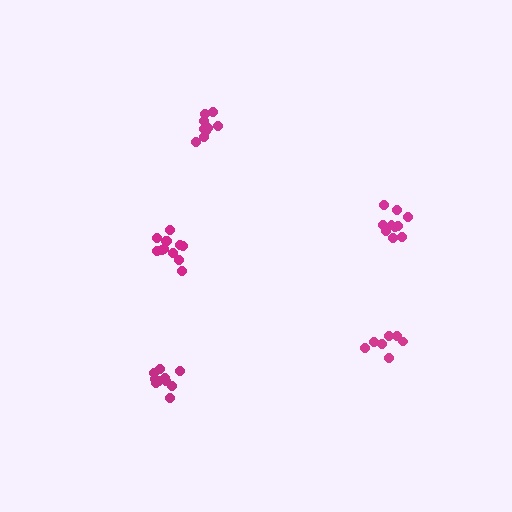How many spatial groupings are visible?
There are 5 spatial groupings.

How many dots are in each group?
Group 1: 10 dots, Group 2: 9 dots, Group 3: 10 dots, Group 4: 7 dots, Group 5: 12 dots (48 total).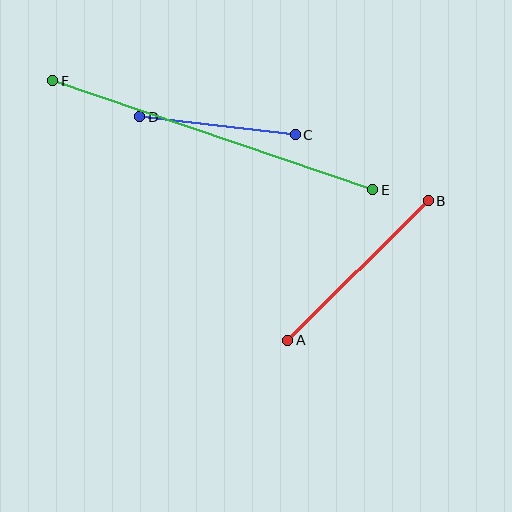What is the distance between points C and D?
The distance is approximately 156 pixels.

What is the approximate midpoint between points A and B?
The midpoint is at approximately (358, 270) pixels.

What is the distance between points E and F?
The distance is approximately 338 pixels.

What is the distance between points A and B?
The distance is approximately 198 pixels.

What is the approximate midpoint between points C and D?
The midpoint is at approximately (218, 126) pixels.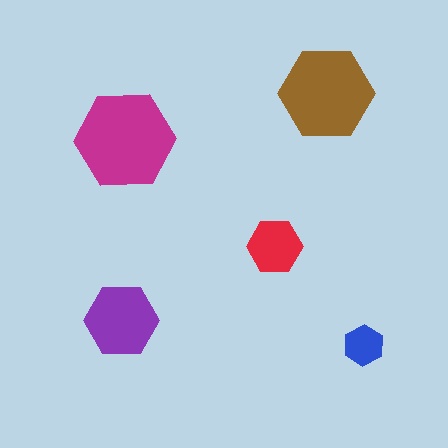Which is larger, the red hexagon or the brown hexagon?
The brown one.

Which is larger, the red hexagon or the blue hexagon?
The red one.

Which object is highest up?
The brown hexagon is topmost.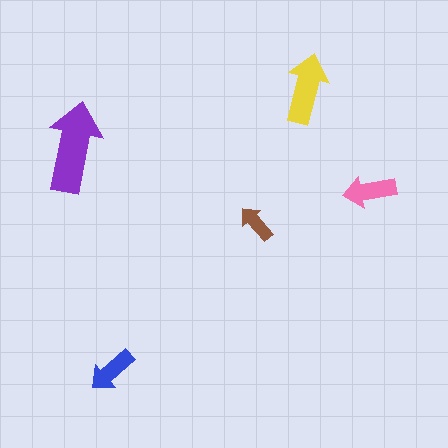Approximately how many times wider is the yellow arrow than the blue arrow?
About 1.5 times wider.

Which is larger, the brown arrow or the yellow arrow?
The yellow one.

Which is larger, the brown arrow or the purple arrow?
The purple one.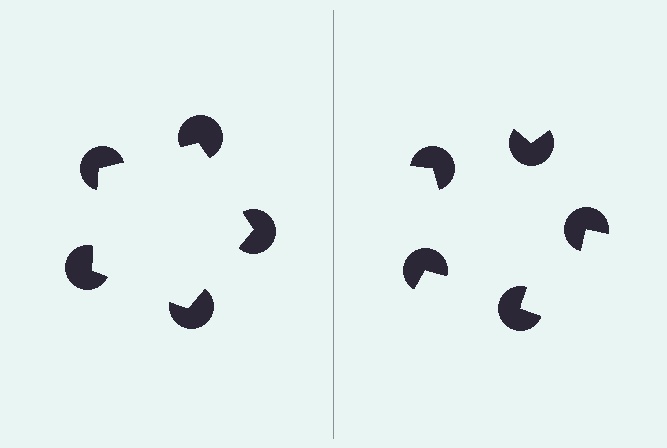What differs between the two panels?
The pac-man discs are positioned identically on both sides; only the wedge orientations differ. On the left they align to a pentagon; on the right they are misaligned.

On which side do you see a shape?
An illusory pentagon appears on the left side. On the right side the wedge cuts are rotated, so no coherent shape forms.